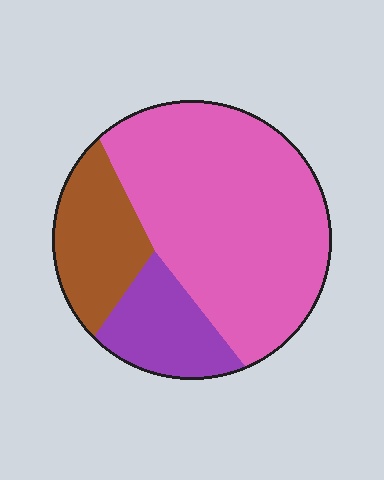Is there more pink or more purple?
Pink.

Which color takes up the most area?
Pink, at roughly 65%.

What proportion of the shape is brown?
Brown takes up about one fifth (1/5) of the shape.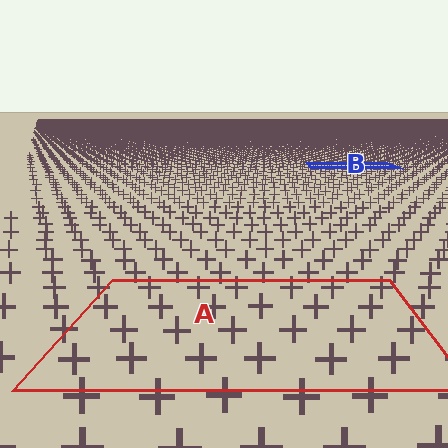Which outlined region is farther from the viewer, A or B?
Region B is farther from the viewer — the texture elements inside it appear smaller and more densely packed.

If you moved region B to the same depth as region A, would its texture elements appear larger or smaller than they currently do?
They would appear larger. At a closer depth, the same texture elements are projected at a bigger on-screen size.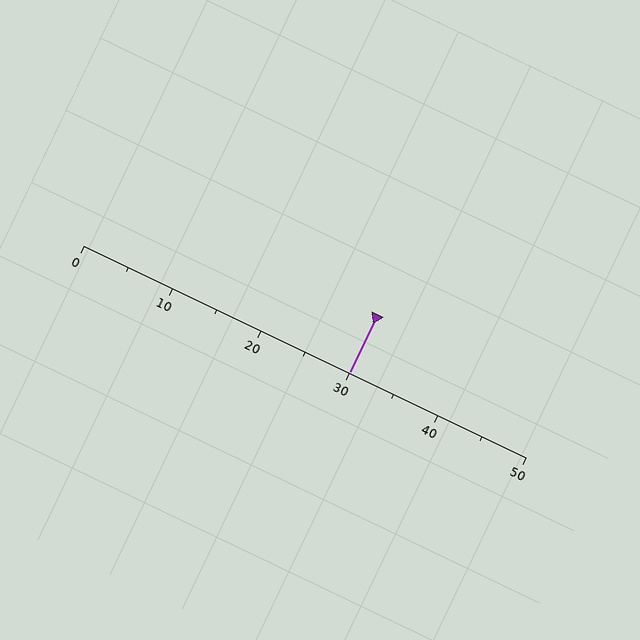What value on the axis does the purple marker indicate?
The marker indicates approximately 30.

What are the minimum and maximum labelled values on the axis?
The axis runs from 0 to 50.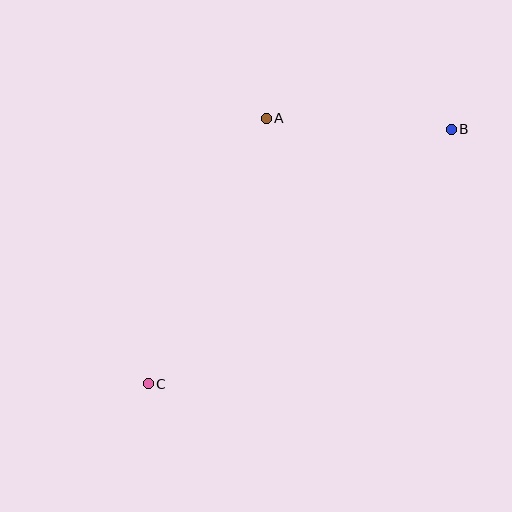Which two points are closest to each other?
Points A and B are closest to each other.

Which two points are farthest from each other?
Points B and C are farthest from each other.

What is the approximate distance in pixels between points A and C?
The distance between A and C is approximately 290 pixels.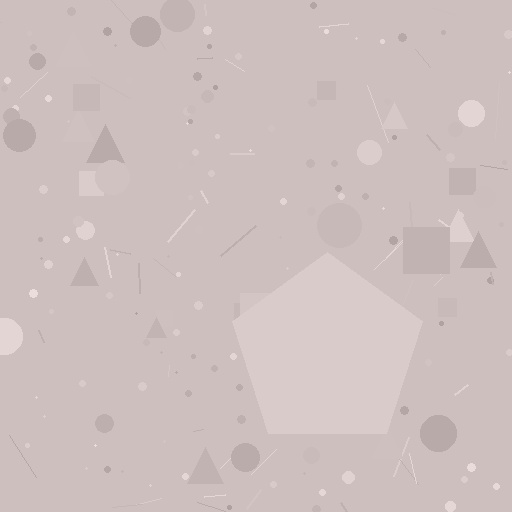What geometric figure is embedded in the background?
A pentagon is embedded in the background.